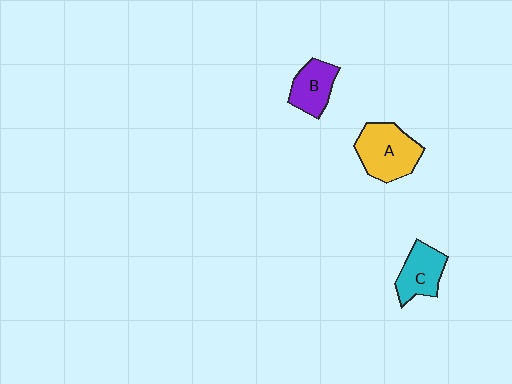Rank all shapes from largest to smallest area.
From largest to smallest: A (yellow), C (cyan), B (purple).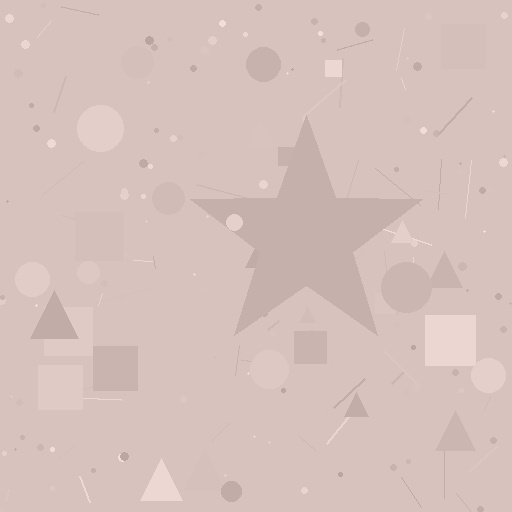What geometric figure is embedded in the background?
A star is embedded in the background.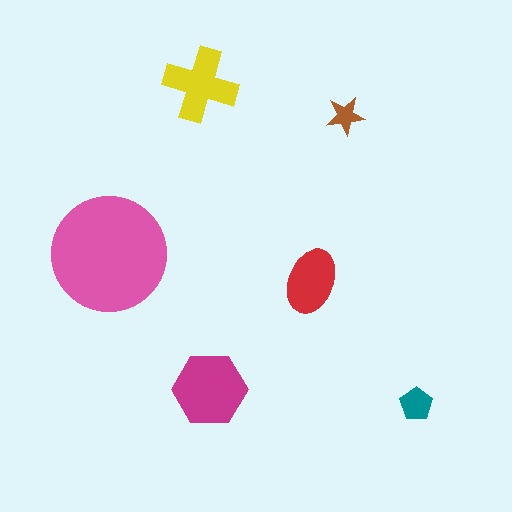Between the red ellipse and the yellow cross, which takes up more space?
The yellow cross.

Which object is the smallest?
The brown star.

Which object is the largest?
The pink circle.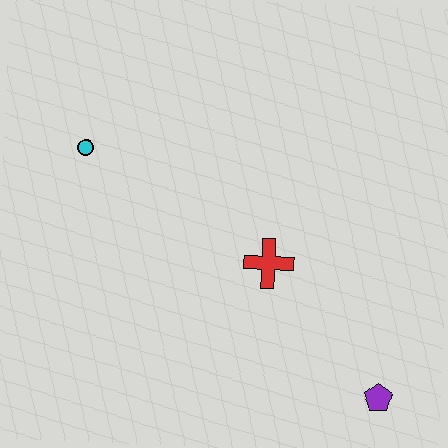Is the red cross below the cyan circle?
Yes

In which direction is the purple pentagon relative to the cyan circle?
The purple pentagon is to the right of the cyan circle.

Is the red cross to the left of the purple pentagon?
Yes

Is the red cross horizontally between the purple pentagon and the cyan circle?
Yes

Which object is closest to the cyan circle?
The red cross is closest to the cyan circle.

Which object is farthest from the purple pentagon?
The cyan circle is farthest from the purple pentagon.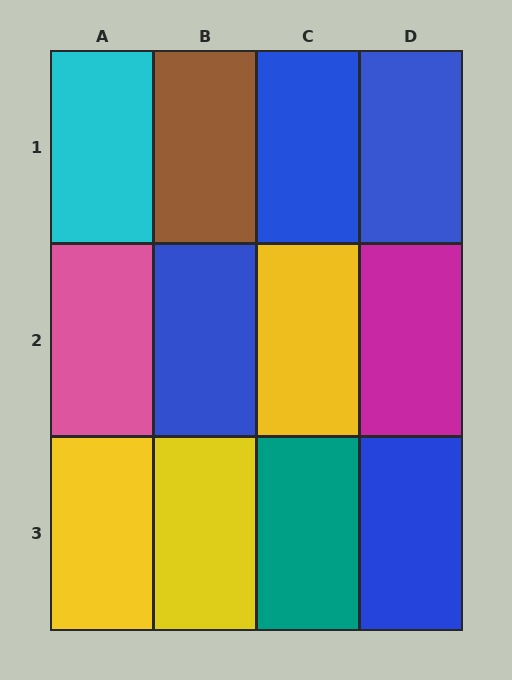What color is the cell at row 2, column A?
Pink.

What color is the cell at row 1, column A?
Cyan.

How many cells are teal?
1 cell is teal.